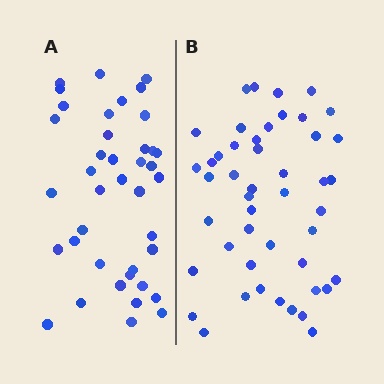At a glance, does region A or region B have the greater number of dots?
Region B (the right region) has more dots.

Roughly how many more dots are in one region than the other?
Region B has roughly 8 or so more dots than region A.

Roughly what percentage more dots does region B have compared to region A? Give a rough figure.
About 20% more.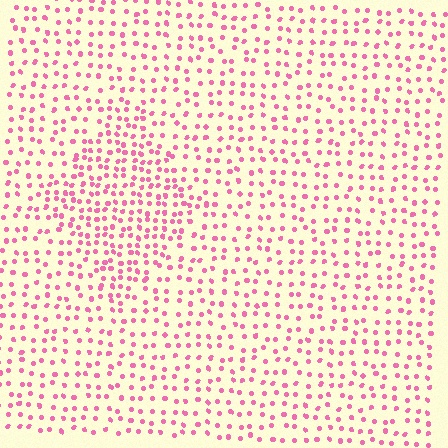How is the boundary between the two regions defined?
The boundary is defined by a change in element density (approximately 1.7x ratio). All elements are the same color, size, and shape.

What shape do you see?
I see a diamond.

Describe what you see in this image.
The image contains small pink elements arranged at two different densities. A diamond-shaped region is visible where the elements are more densely packed than the surrounding area.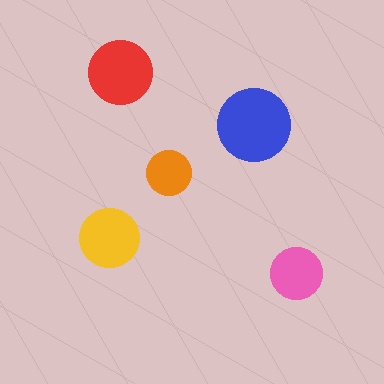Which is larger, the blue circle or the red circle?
The blue one.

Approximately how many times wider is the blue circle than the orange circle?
About 1.5 times wider.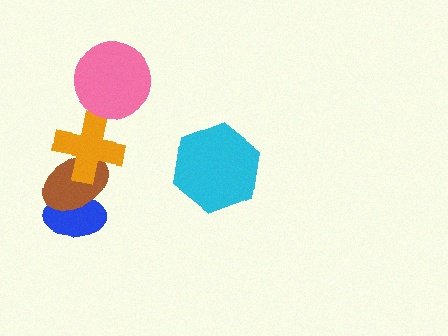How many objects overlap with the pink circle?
0 objects overlap with the pink circle.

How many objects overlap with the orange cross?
1 object overlaps with the orange cross.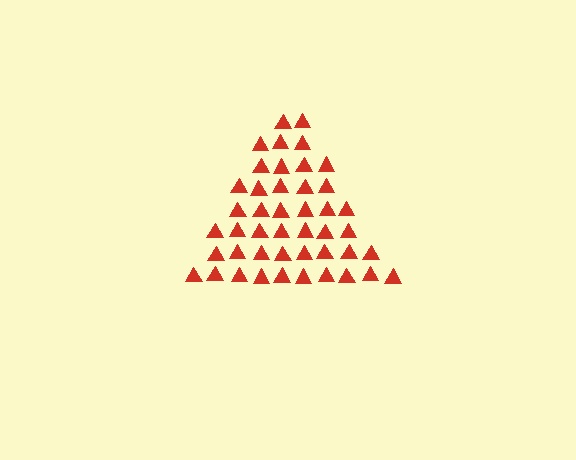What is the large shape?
The large shape is a triangle.